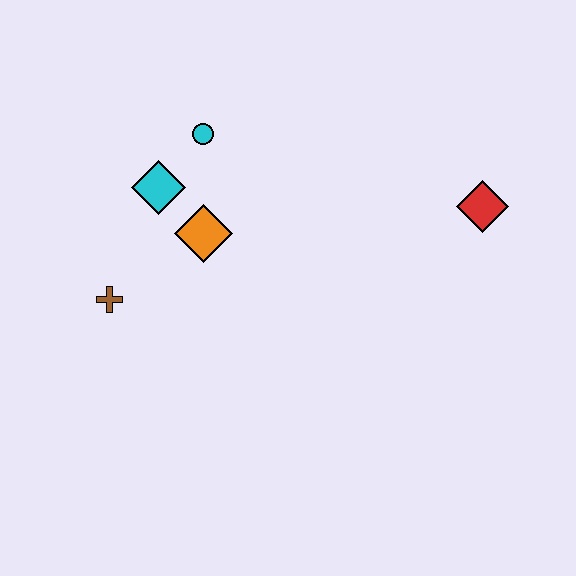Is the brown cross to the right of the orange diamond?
No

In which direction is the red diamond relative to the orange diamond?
The red diamond is to the right of the orange diamond.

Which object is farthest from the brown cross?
The red diamond is farthest from the brown cross.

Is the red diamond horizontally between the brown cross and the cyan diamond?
No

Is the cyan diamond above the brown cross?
Yes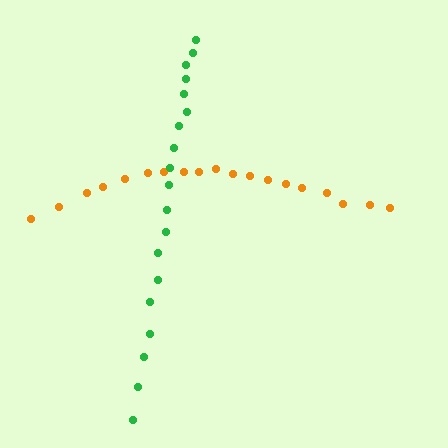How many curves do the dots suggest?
There are 2 distinct paths.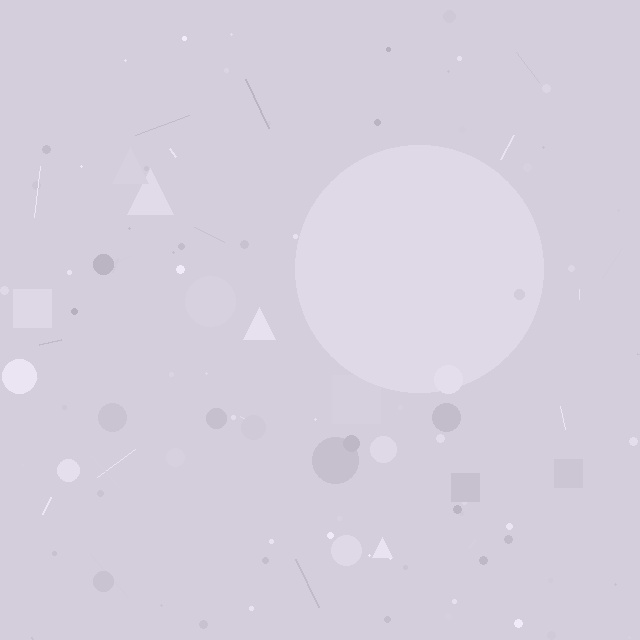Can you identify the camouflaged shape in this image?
The camouflaged shape is a circle.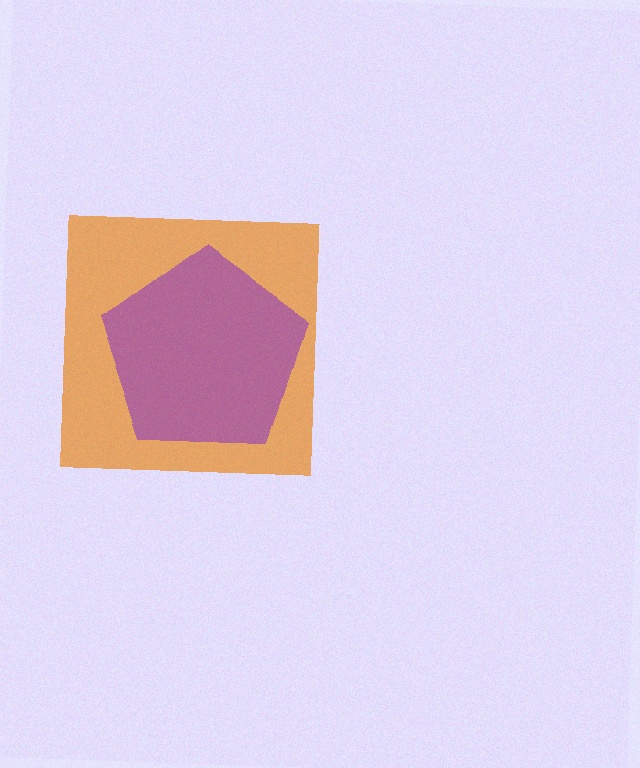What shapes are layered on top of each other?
The layered shapes are: an orange square, a purple pentagon.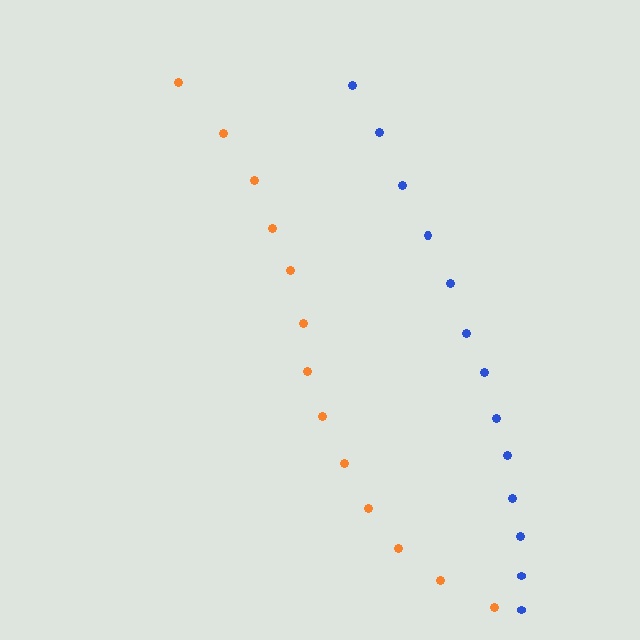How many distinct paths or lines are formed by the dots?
There are 2 distinct paths.